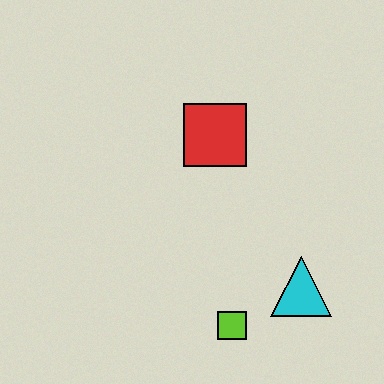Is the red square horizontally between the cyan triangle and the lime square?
No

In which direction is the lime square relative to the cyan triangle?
The lime square is to the left of the cyan triangle.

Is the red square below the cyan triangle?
No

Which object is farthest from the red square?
The lime square is farthest from the red square.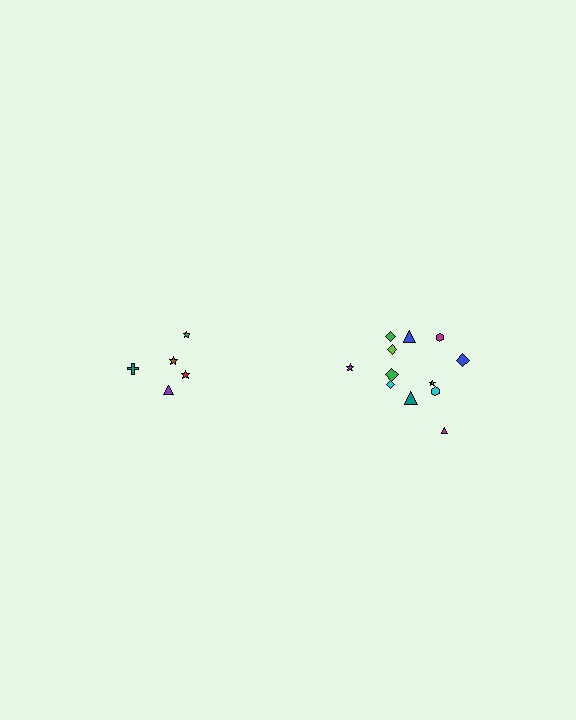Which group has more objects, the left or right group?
The right group.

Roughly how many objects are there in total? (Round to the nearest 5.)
Roughly 15 objects in total.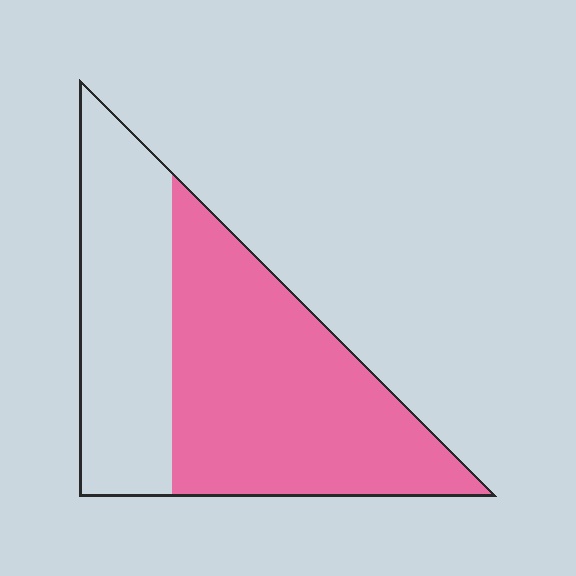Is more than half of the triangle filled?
Yes.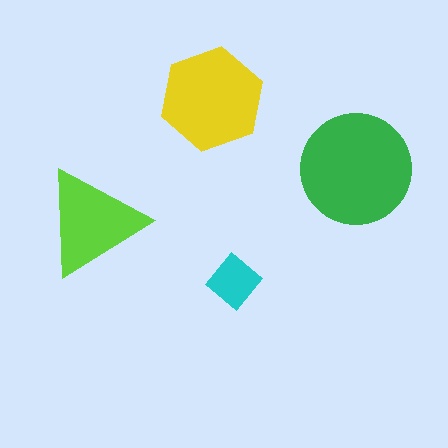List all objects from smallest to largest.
The cyan diamond, the lime triangle, the yellow hexagon, the green circle.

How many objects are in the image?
There are 4 objects in the image.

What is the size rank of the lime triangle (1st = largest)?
3rd.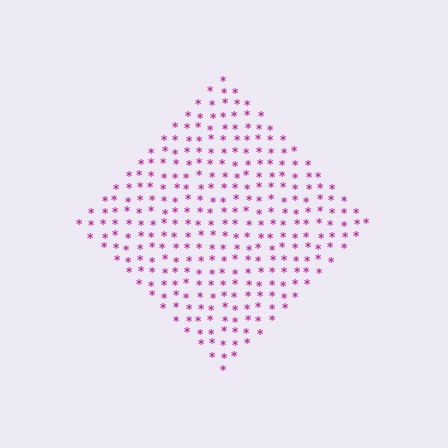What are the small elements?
The small elements are asterisks.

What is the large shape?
The large shape is a diamond.